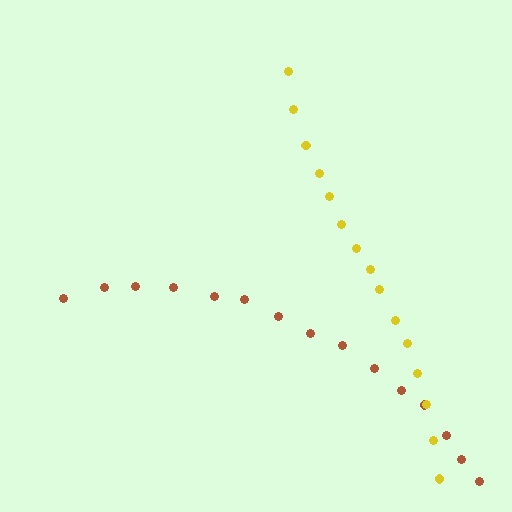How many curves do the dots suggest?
There are 2 distinct paths.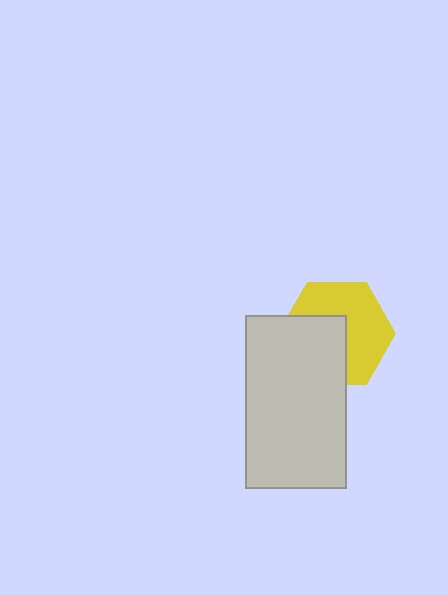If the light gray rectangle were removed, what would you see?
You would see the complete yellow hexagon.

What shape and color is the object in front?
The object in front is a light gray rectangle.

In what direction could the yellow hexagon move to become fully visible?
The yellow hexagon could move toward the upper-right. That would shift it out from behind the light gray rectangle entirely.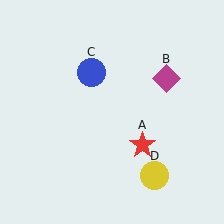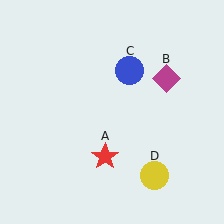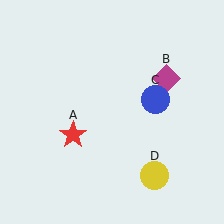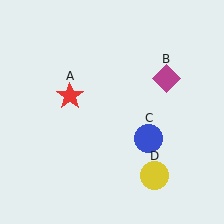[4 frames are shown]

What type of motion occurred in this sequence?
The red star (object A), blue circle (object C) rotated clockwise around the center of the scene.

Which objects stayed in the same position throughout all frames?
Magenta diamond (object B) and yellow circle (object D) remained stationary.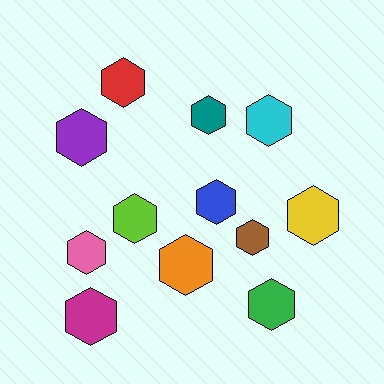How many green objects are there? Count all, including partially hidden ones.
There is 1 green object.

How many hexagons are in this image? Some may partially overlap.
There are 12 hexagons.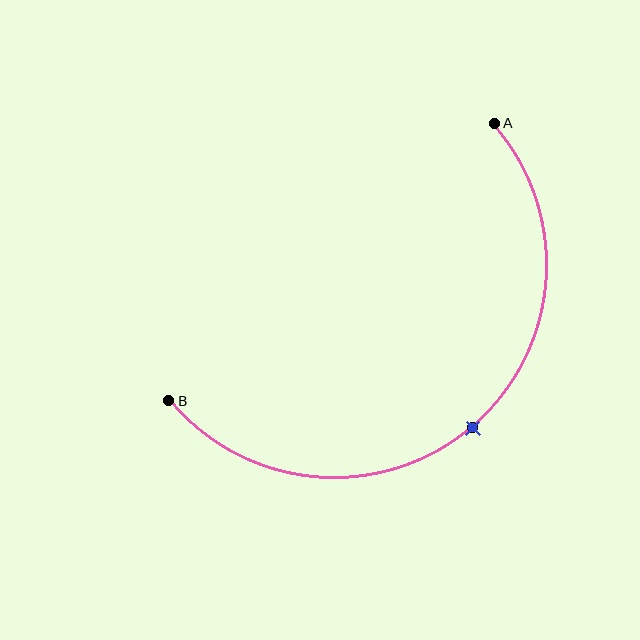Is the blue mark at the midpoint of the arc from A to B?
Yes. The blue mark lies on the arc at equal arc-length from both A and B — it is the arc midpoint.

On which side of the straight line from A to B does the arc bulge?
The arc bulges below and to the right of the straight line connecting A and B.